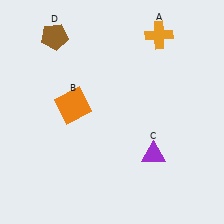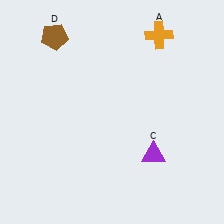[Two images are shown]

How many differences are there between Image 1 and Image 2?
There is 1 difference between the two images.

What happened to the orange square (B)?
The orange square (B) was removed in Image 2. It was in the top-left area of Image 1.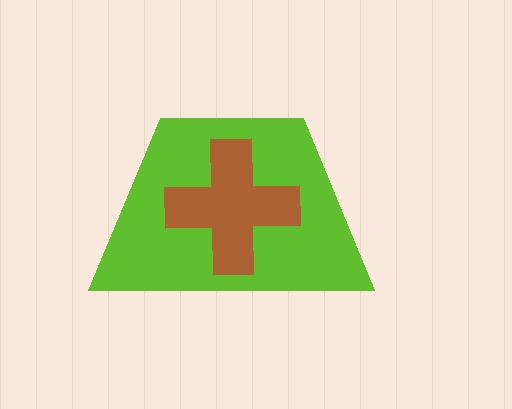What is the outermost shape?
The lime trapezoid.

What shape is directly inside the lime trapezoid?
The brown cross.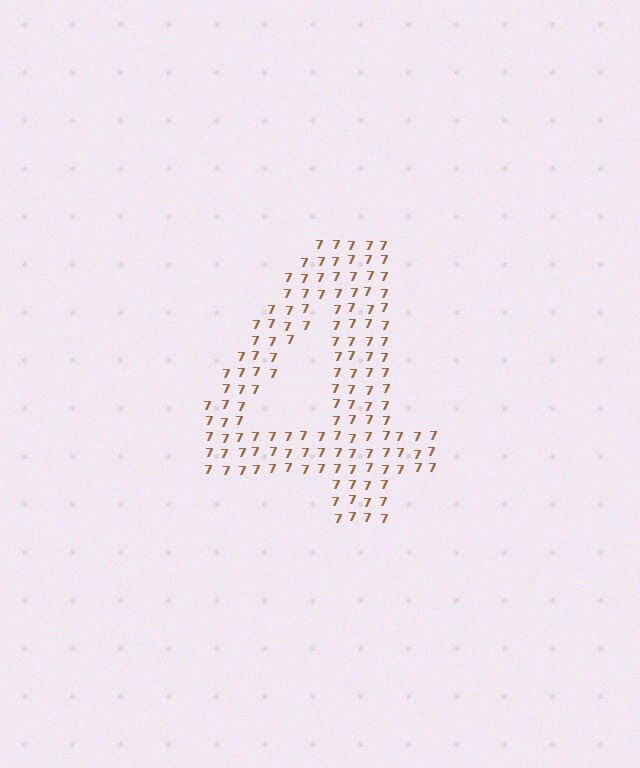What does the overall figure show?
The overall figure shows the digit 4.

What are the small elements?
The small elements are digit 7's.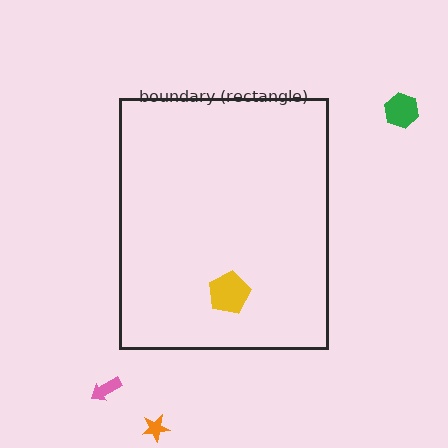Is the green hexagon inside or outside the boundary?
Outside.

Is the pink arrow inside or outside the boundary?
Outside.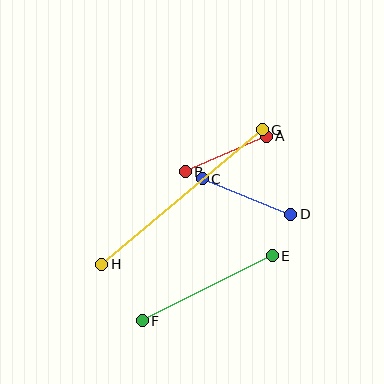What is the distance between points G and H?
The distance is approximately 209 pixels.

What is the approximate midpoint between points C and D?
The midpoint is at approximately (246, 197) pixels.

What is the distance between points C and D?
The distance is approximately 95 pixels.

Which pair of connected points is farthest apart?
Points G and H are farthest apart.